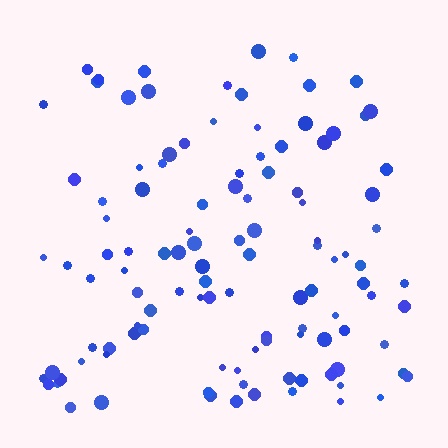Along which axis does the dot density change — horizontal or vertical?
Vertical.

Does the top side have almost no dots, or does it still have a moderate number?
Still a moderate number, just noticeably fewer than the bottom.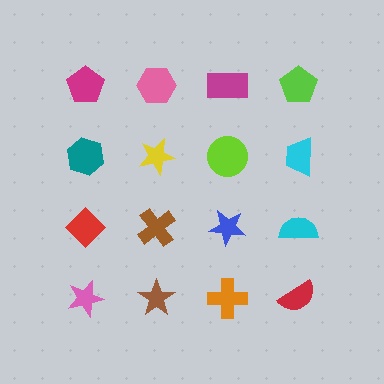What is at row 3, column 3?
A blue star.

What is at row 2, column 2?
A yellow star.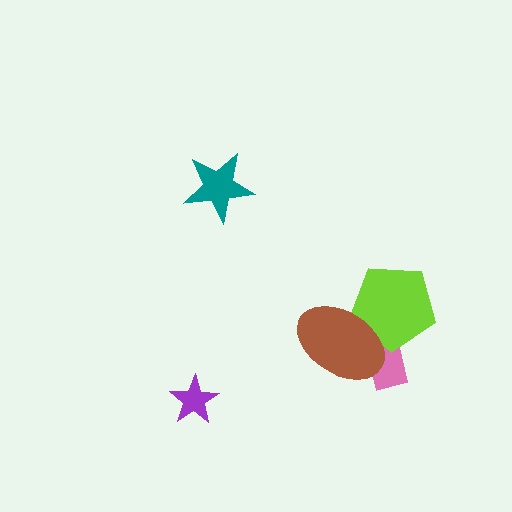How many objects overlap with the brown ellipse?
2 objects overlap with the brown ellipse.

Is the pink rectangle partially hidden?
Yes, it is partially covered by another shape.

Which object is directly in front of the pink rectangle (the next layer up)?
The lime pentagon is directly in front of the pink rectangle.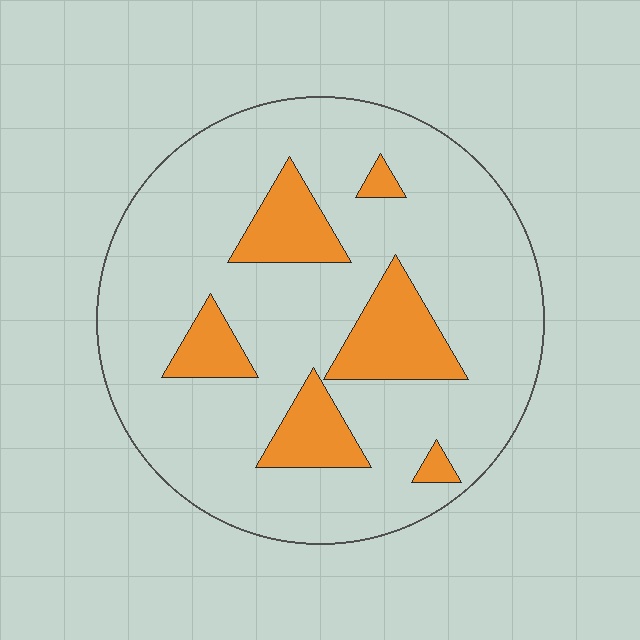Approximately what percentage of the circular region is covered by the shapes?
Approximately 20%.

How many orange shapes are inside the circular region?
6.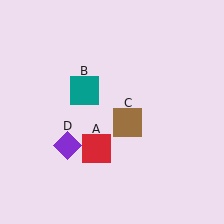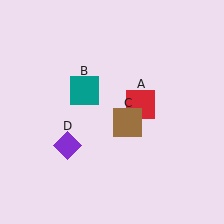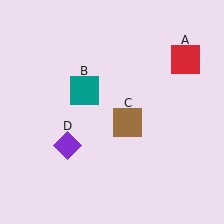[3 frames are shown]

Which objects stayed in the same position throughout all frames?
Teal square (object B) and brown square (object C) and purple diamond (object D) remained stationary.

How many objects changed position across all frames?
1 object changed position: red square (object A).